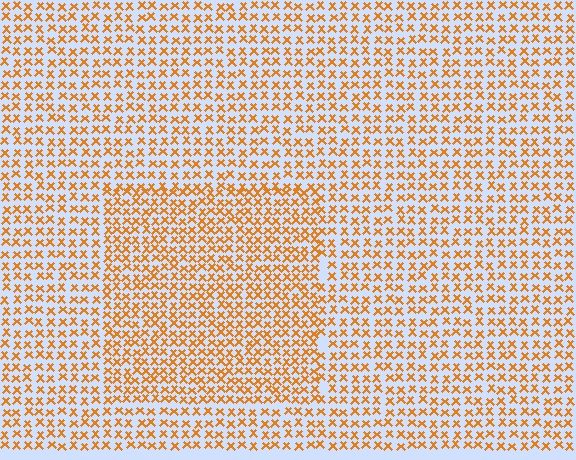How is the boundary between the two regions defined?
The boundary is defined by a change in element density (approximately 1.4x ratio). All elements are the same color, size, and shape.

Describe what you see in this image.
The image contains small orange elements arranged at two different densities. A rectangle-shaped region is visible where the elements are more densely packed than the surrounding area.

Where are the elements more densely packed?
The elements are more densely packed inside the rectangle boundary.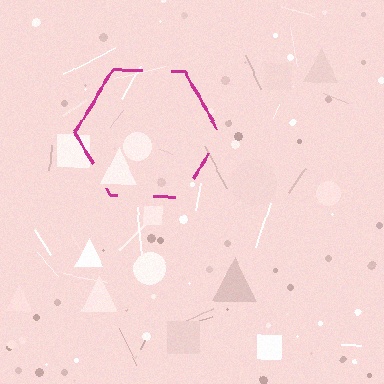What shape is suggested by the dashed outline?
The dashed outline suggests a hexagon.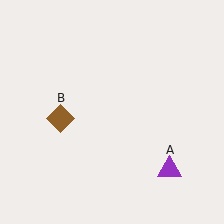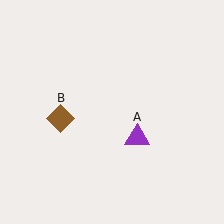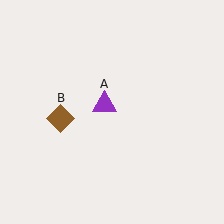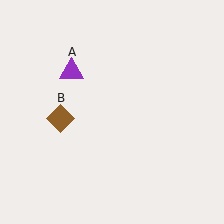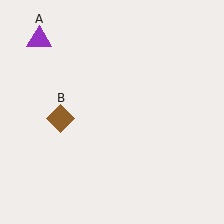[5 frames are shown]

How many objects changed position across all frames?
1 object changed position: purple triangle (object A).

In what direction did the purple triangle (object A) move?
The purple triangle (object A) moved up and to the left.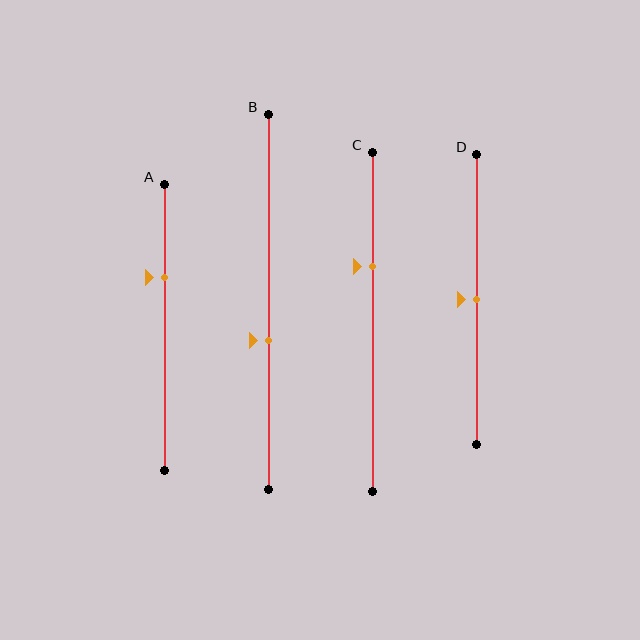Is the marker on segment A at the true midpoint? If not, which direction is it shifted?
No, the marker on segment A is shifted upward by about 17% of the segment length.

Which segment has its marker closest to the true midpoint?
Segment D has its marker closest to the true midpoint.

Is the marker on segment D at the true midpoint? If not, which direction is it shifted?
Yes, the marker on segment D is at the true midpoint.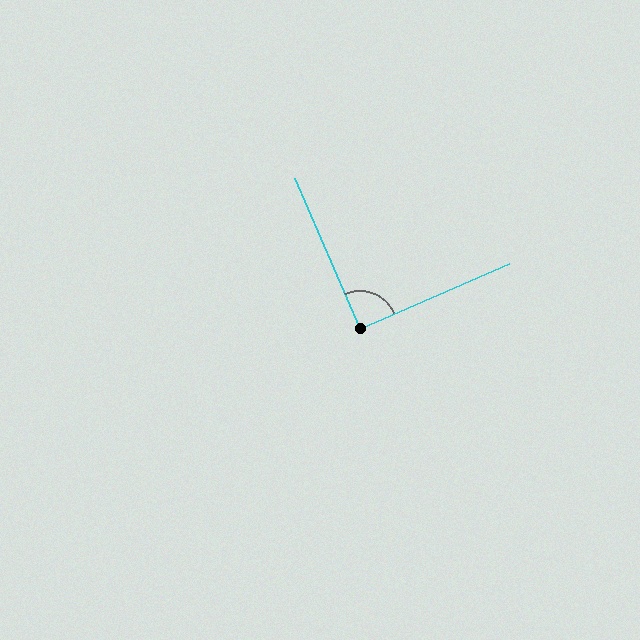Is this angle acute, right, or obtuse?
It is approximately a right angle.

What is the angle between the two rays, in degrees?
Approximately 90 degrees.